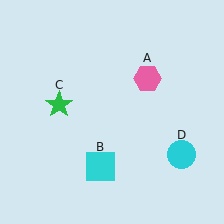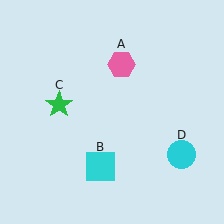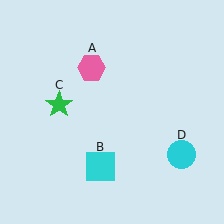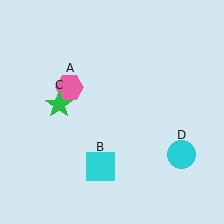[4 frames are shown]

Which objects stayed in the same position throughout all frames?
Cyan square (object B) and green star (object C) and cyan circle (object D) remained stationary.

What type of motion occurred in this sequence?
The pink hexagon (object A) rotated counterclockwise around the center of the scene.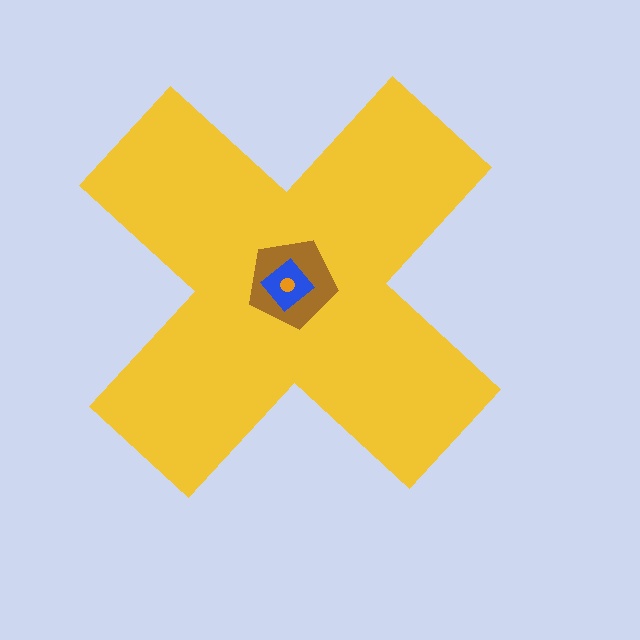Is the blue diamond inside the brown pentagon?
Yes.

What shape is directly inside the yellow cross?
The brown pentagon.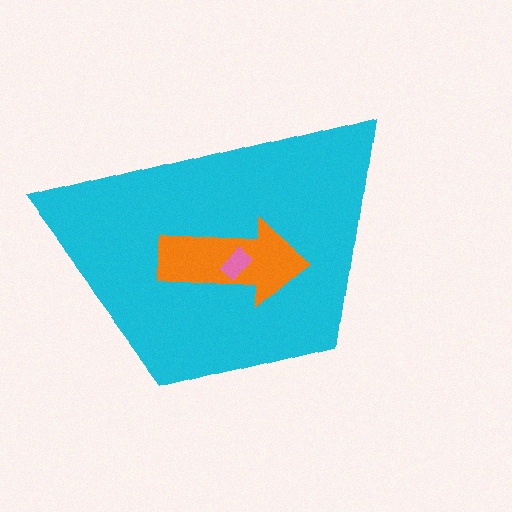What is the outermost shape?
The cyan trapezoid.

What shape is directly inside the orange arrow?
The pink rectangle.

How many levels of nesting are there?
3.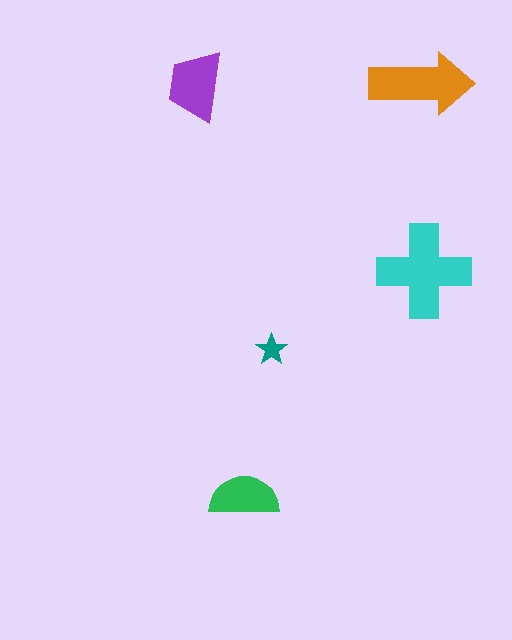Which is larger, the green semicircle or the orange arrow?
The orange arrow.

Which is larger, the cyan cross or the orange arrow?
The cyan cross.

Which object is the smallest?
The teal star.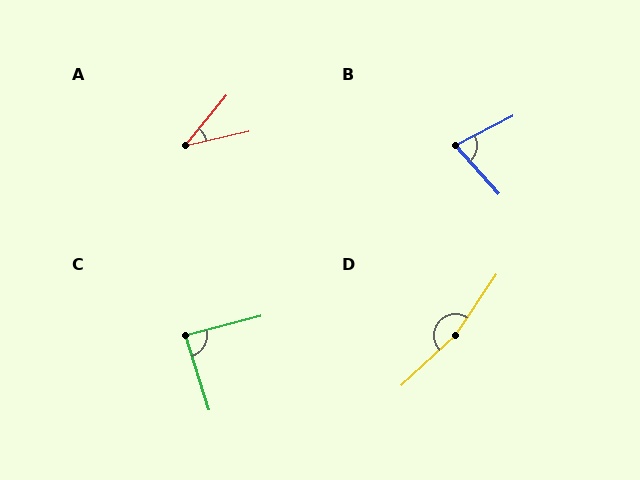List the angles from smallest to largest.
A (37°), B (75°), C (87°), D (167°).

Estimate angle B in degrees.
Approximately 75 degrees.